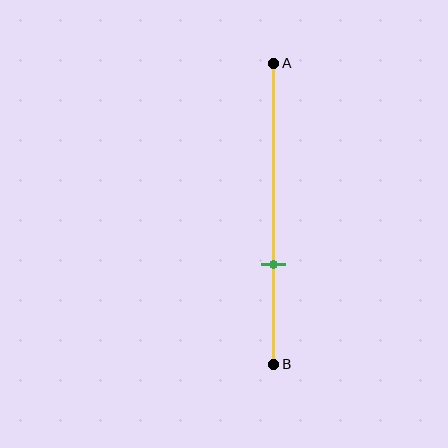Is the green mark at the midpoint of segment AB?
No, the mark is at about 65% from A, not at the 50% midpoint.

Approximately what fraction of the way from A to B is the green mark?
The green mark is approximately 65% of the way from A to B.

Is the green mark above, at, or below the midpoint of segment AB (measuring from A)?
The green mark is below the midpoint of segment AB.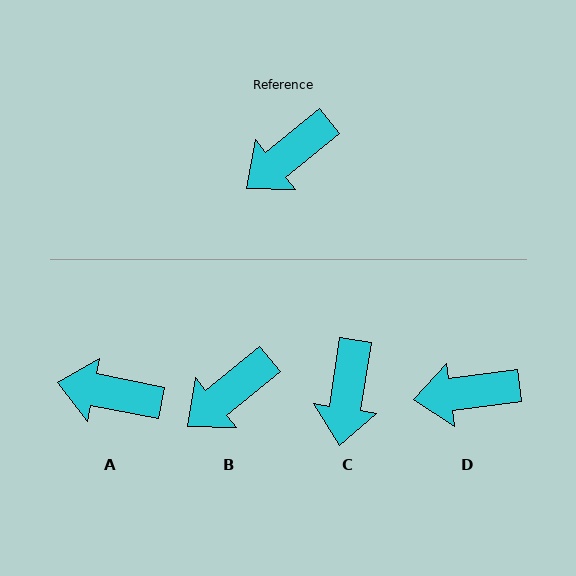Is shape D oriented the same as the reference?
No, it is off by about 32 degrees.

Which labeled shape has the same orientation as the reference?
B.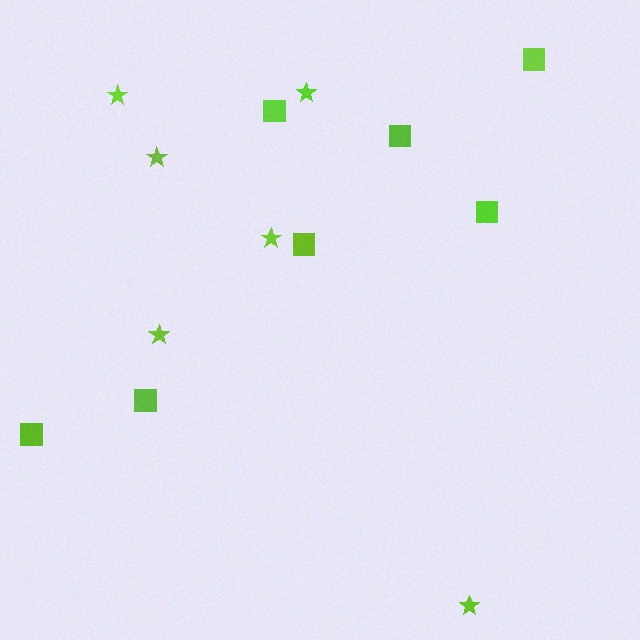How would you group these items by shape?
There are 2 groups: one group of stars (6) and one group of squares (7).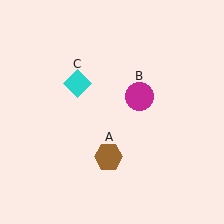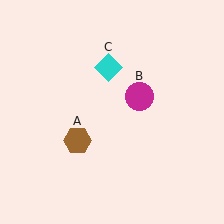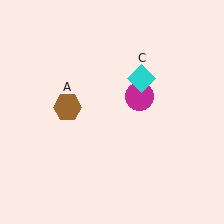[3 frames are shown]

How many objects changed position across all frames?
2 objects changed position: brown hexagon (object A), cyan diamond (object C).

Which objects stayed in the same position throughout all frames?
Magenta circle (object B) remained stationary.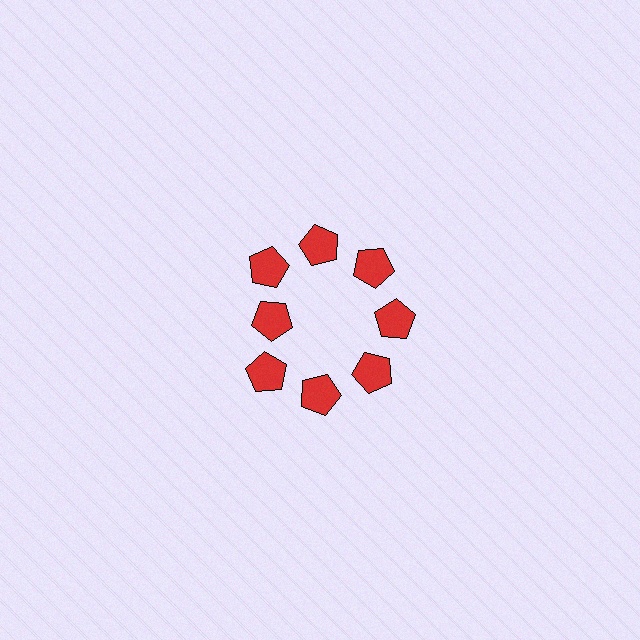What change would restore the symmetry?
The symmetry would be restored by moving it outward, back onto the ring so that all 8 pentagons sit at equal angles and equal distance from the center.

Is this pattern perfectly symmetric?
No. The 8 red pentagons are arranged in a ring, but one element near the 9 o'clock position is pulled inward toward the center, breaking the 8-fold rotational symmetry.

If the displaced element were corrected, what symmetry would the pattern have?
It would have 8-fold rotational symmetry — the pattern would map onto itself every 45 degrees.